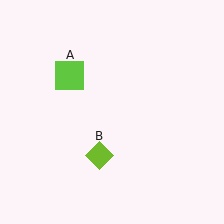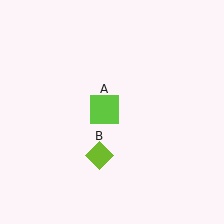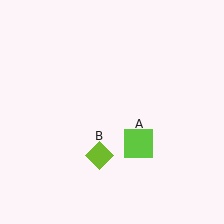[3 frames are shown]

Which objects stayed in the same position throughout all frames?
Lime diamond (object B) remained stationary.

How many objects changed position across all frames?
1 object changed position: lime square (object A).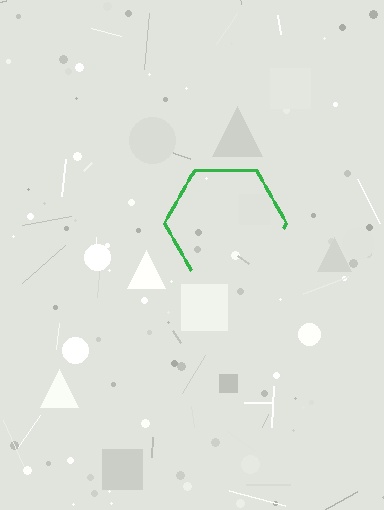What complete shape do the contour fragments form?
The contour fragments form a hexagon.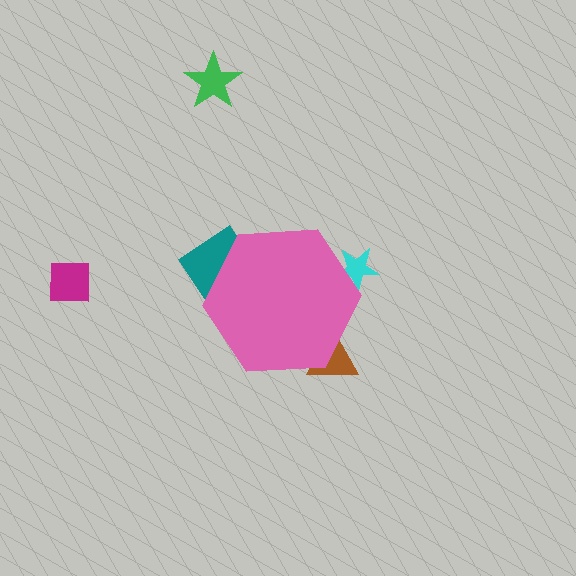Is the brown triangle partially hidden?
Yes, the brown triangle is partially hidden behind the pink hexagon.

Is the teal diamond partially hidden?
Yes, the teal diamond is partially hidden behind the pink hexagon.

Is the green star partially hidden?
No, the green star is fully visible.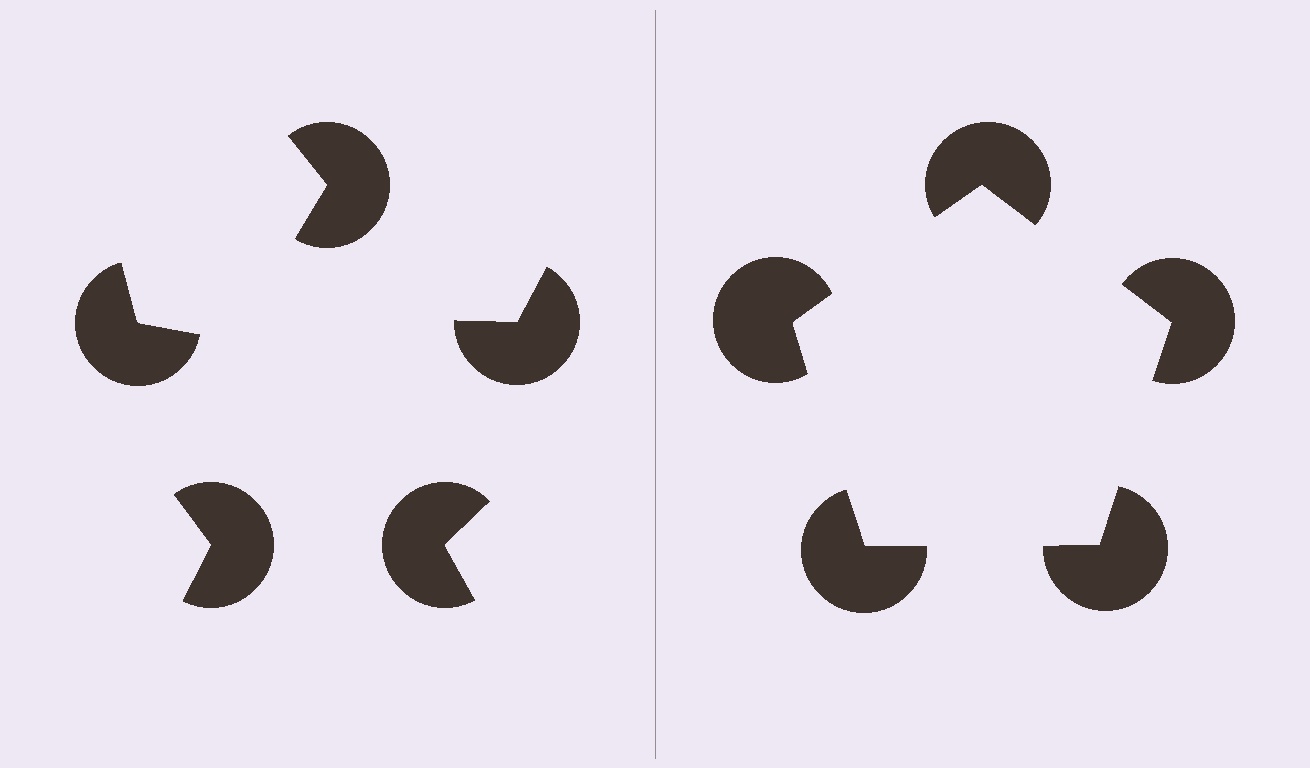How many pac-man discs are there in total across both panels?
10 — 5 on each side.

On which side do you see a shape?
An illusory pentagon appears on the right side. On the left side the wedge cuts are rotated, so no coherent shape forms.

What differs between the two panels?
The pac-man discs are positioned identically on both sides; only the wedge orientations differ. On the right they align to a pentagon; on the left they are misaligned.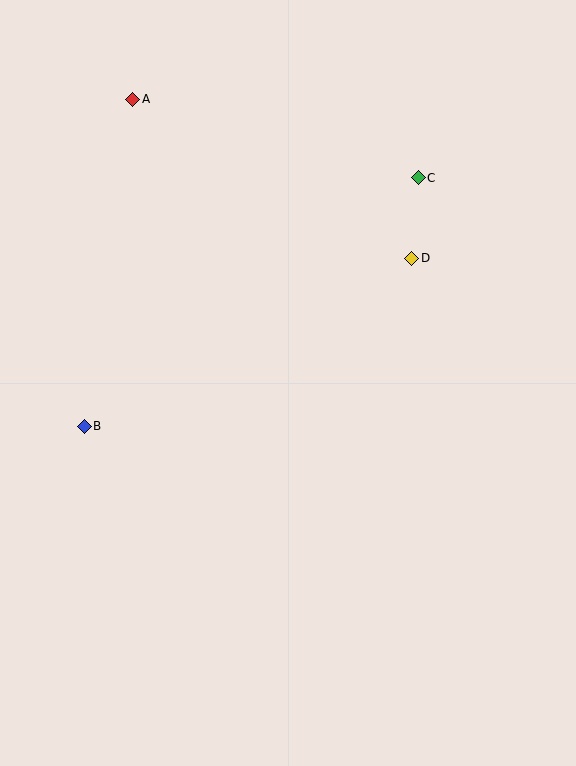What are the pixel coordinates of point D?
Point D is at (412, 258).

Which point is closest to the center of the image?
Point D at (412, 258) is closest to the center.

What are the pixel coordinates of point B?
Point B is at (84, 426).